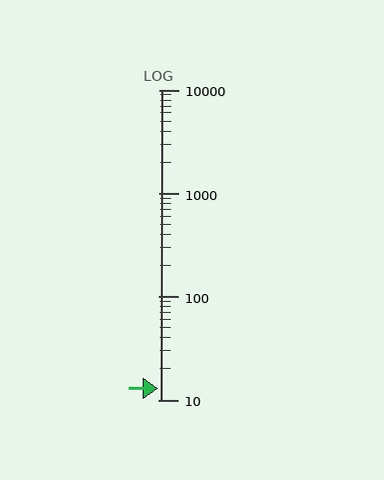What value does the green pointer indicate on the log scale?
The pointer indicates approximately 13.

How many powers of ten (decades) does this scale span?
The scale spans 3 decades, from 10 to 10000.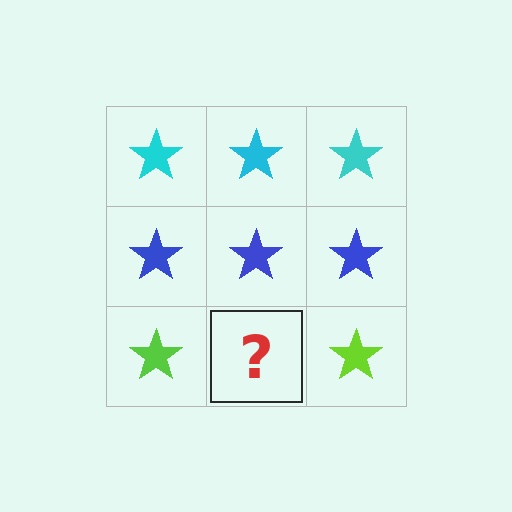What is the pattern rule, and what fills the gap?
The rule is that each row has a consistent color. The gap should be filled with a lime star.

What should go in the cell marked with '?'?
The missing cell should contain a lime star.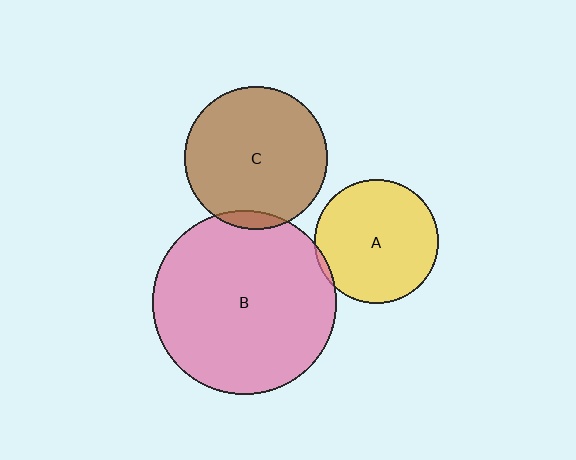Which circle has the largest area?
Circle B (pink).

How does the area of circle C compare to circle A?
Approximately 1.3 times.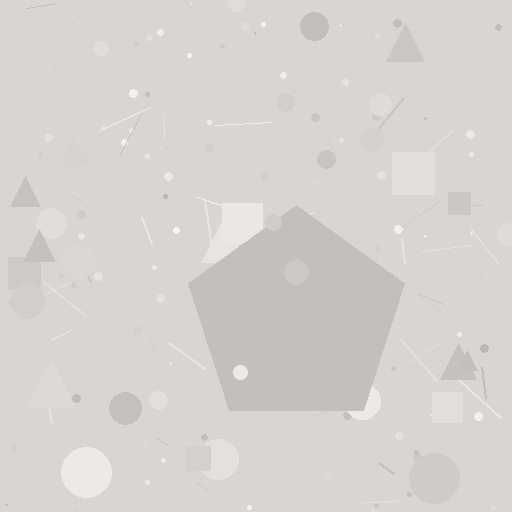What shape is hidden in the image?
A pentagon is hidden in the image.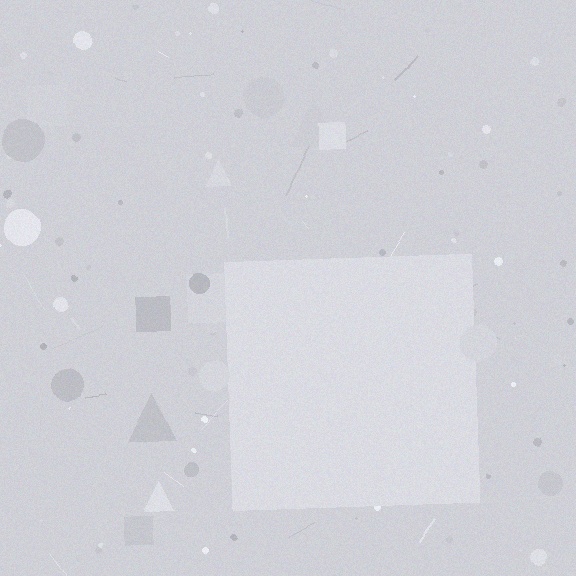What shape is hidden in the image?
A square is hidden in the image.